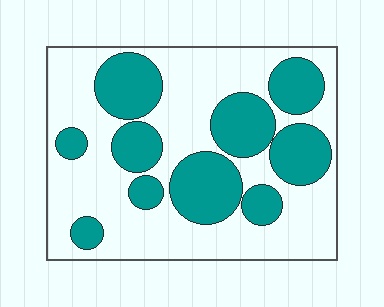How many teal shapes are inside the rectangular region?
10.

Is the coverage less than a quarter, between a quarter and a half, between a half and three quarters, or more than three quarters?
Between a quarter and a half.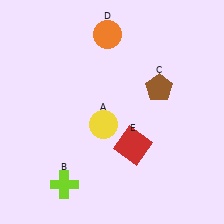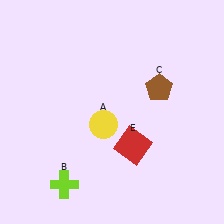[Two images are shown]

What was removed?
The orange circle (D) was removed in Image 2.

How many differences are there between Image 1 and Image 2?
There is 1 difference between the two images.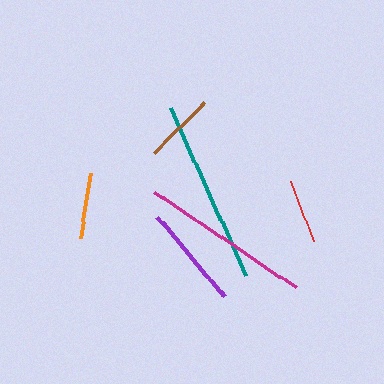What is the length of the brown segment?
The brown segment is approximately 71 pixels long.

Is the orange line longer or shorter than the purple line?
The purple line is longer than the orange line.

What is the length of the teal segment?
The teal segment is approximately 185 pixels long.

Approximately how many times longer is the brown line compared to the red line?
The brown line is approximately 1.1 times the length of the red line.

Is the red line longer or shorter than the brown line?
The brown line is longer than the red line.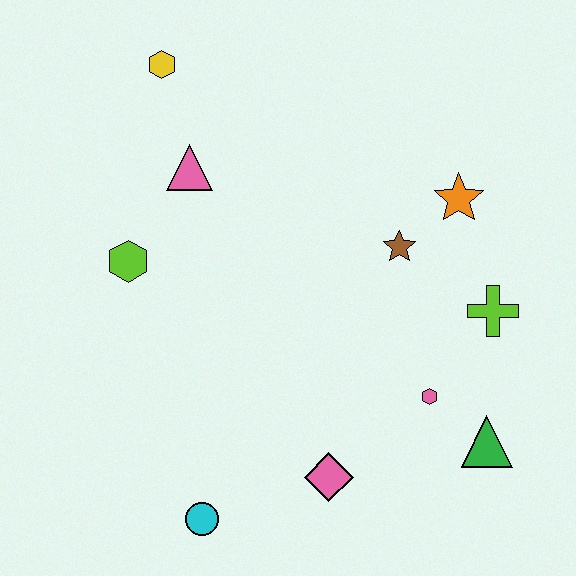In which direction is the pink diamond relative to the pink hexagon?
The pink diamond is to the left of the pink hexagon.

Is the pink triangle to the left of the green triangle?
Yes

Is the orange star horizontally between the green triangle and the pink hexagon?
Yes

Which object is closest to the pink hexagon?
The green triangle is closest to the pink hexagon.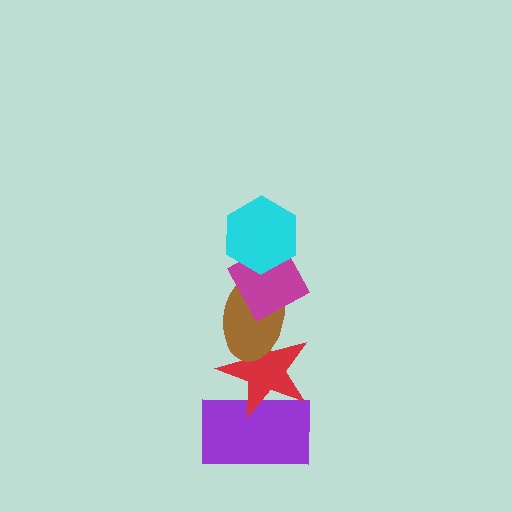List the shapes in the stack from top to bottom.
From top to bottom: the cyan hexagon, the magenta diamond, the brown ellipse, the red star, the purple rectangle.